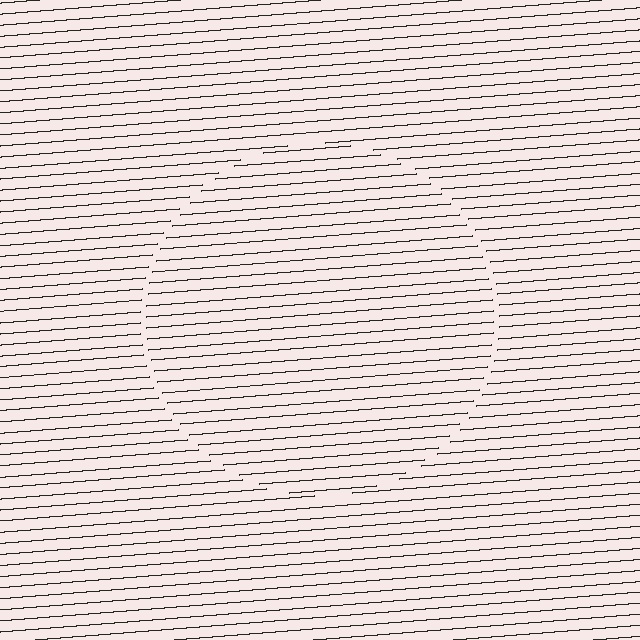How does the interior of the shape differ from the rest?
The interior of the shape contains the same grating, shifted by half a period — the contour is defined by the phase discontinuity where line-ends from the inner and outer gratings abut.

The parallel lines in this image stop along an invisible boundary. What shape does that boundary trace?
An illusory circle. The interior of the shape contains the same grating, shifted by half a period — the contour is defined by the phase discontinuity where line-ends from the inner and outer gratings abut.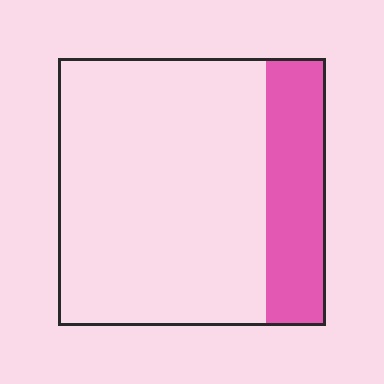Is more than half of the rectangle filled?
No.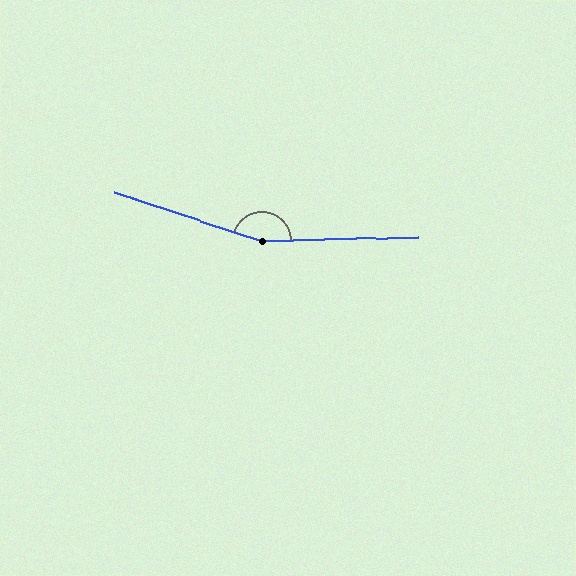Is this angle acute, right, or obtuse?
It is obtuse.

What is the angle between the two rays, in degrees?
Approximately 160 degrees.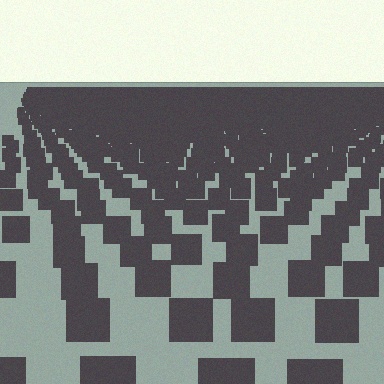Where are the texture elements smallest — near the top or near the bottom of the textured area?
Near the top.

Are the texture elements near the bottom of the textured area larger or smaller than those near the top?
Larger. Near the bottom, elements are closer to the viewer and appear at a bigger on-screen size.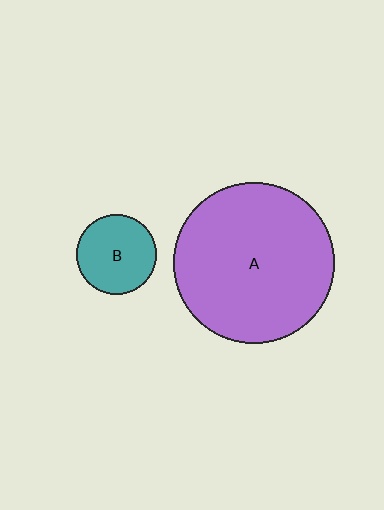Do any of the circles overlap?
No, none of the circles overlap.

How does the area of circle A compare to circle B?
Approximately 4.0 times.